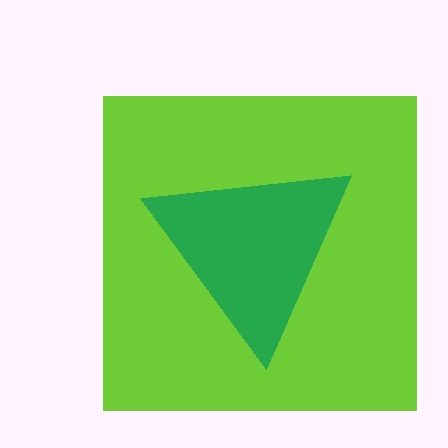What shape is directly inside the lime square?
The green triangle.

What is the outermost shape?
The lime square.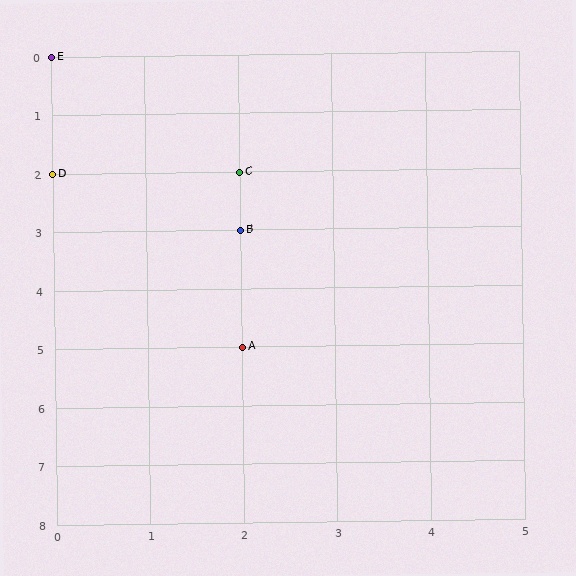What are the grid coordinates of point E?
Point E is at grid coordinates (0, 0).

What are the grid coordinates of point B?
Point B is at grid coordinates (2, 3).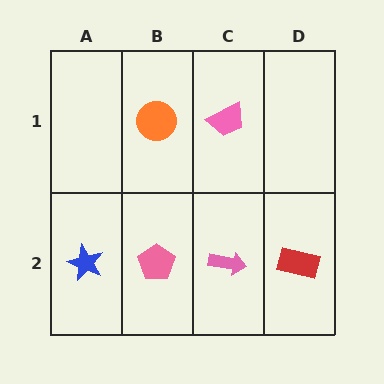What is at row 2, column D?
A red rectangle.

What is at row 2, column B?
A pink pentagon.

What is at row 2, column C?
A pink arrow.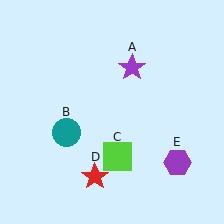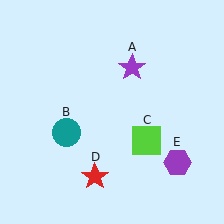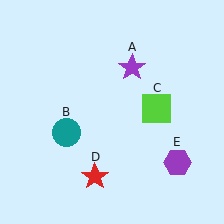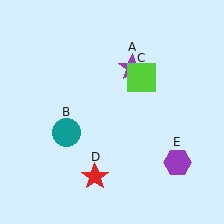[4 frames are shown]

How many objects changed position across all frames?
1 object changed position: lime square (object C).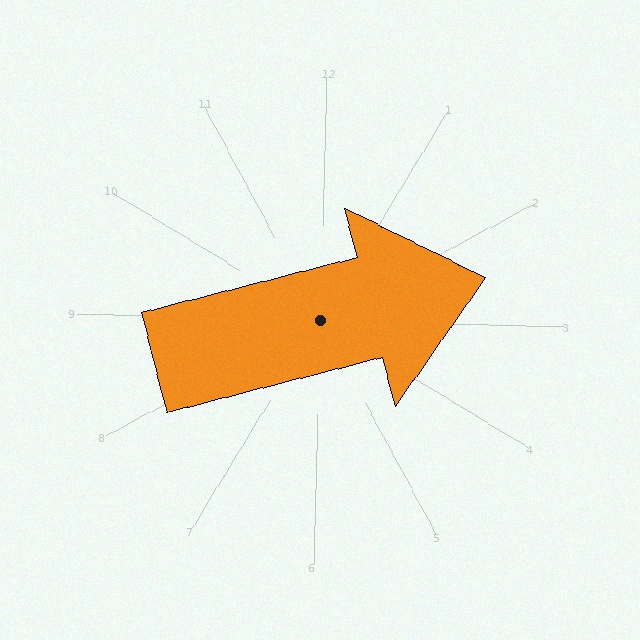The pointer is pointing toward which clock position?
Roughly 2 o'clock.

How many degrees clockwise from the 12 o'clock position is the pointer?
Approximately 74 degrees.